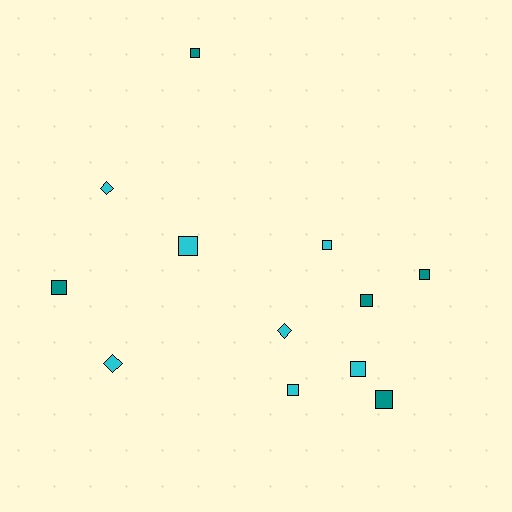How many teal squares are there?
There are 5 teal squares.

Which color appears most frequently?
Cyan, with 7 objects.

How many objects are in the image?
There are 12 objects.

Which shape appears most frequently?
Square, with 9 objects.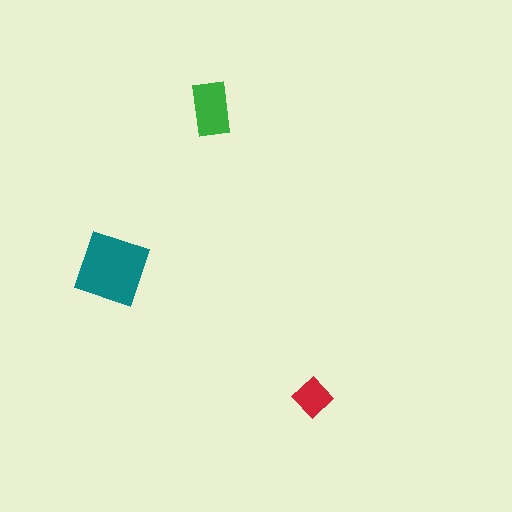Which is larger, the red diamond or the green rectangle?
The green rectangle.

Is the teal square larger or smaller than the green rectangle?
Larger.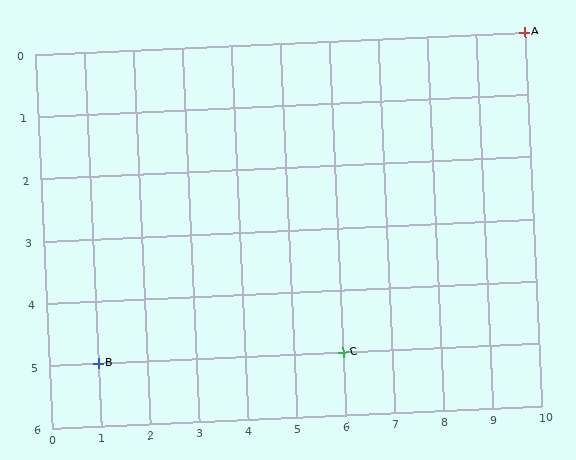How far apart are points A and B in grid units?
Points A and B are 9 columns and 5 rows apart (about 10.3 grid units diagonally).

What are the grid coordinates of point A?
Point A is at grid coordinates (10, 0).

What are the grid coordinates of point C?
Point C is at grid coordinates (6, 5).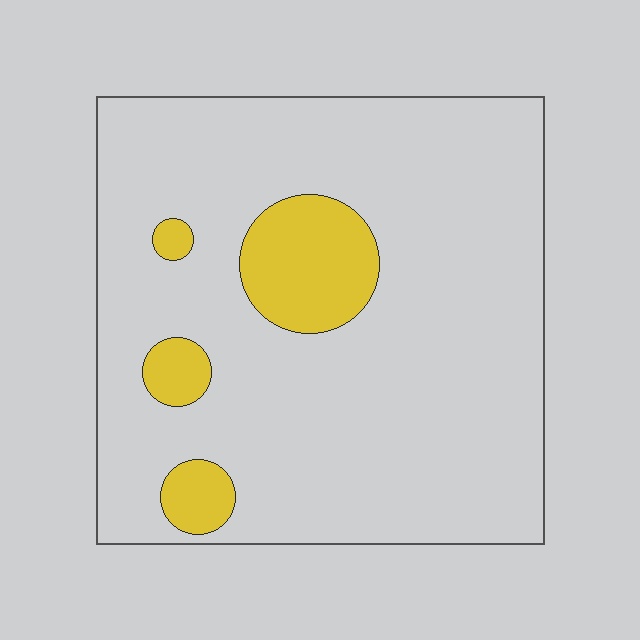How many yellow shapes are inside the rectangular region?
4.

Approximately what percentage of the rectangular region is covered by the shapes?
Approximately 15%.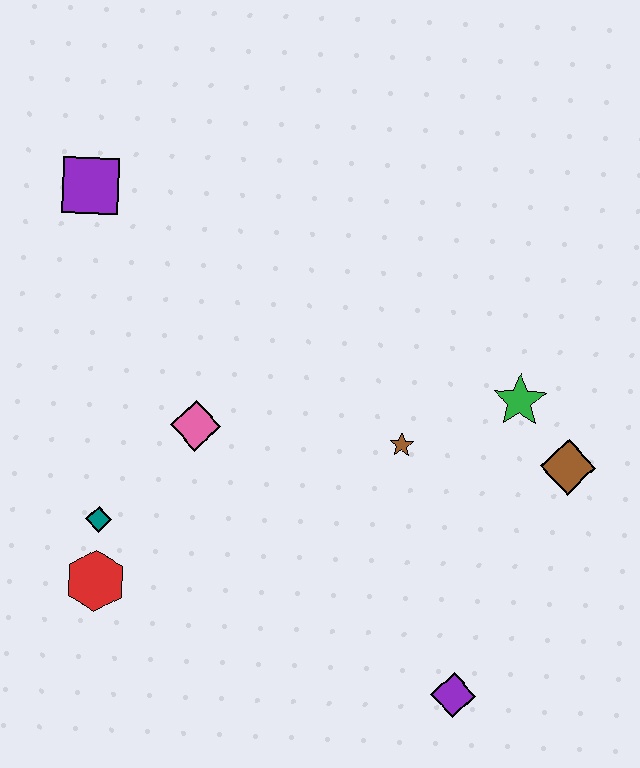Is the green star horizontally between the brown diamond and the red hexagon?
Yes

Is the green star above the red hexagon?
Yes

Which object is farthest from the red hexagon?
The brown diamond is farthest from the red hexagon.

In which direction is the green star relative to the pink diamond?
The green star is to the right of the pink diamond.